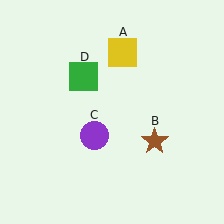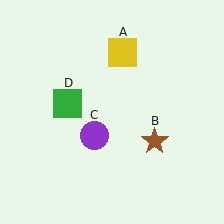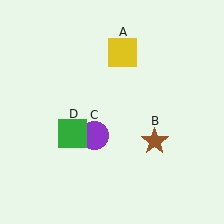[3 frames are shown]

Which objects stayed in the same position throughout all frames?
Yellow square (object A) and brown star (object B) and purple circle (object C) remained stationary.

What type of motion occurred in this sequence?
The green square (object D) rotated counterclockwise around the center of the scene.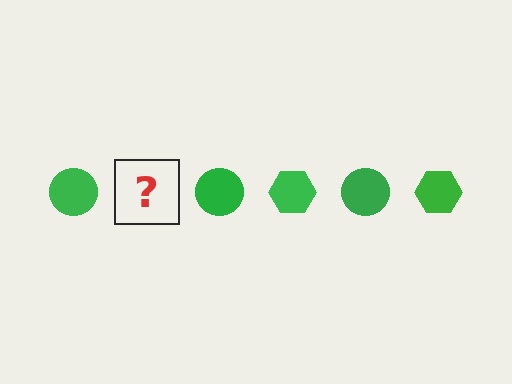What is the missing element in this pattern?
The missing element is a green hexagon.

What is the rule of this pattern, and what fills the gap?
The rule is that the pattern cycles through circle, hexagon shapes in green. The gap should be filled with a green hexagon.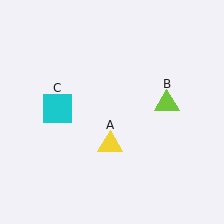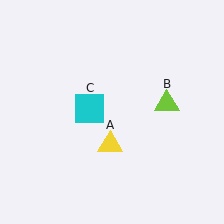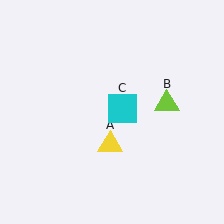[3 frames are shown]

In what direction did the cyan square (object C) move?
The cyan square (object C) moved right.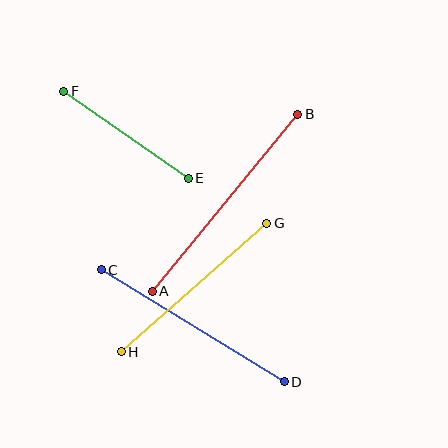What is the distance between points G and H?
The distance is approximately 194 pixels.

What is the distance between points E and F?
The distance is approximately 152 pixels.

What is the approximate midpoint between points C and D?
The midpoint is at approximately (193, 326) pixels.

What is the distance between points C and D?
The distance is approximately 215 pixels.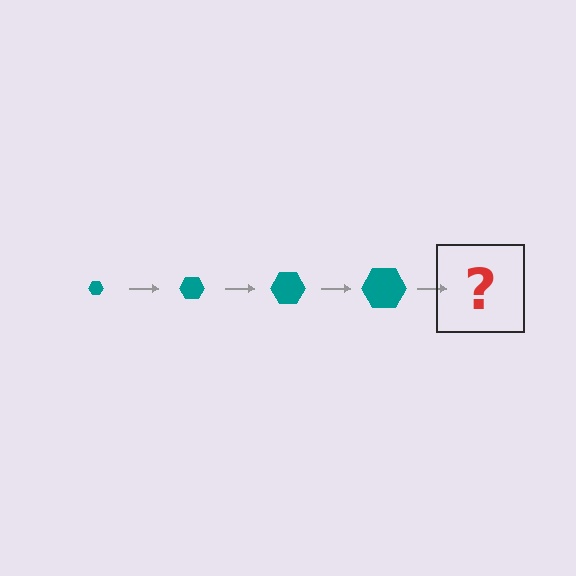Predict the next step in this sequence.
The next step is a teal hexagon, larger than the previous one.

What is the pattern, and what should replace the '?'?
The pattern is that the hexagon gets progressively larger each step. The '?' should be a teal hexagon, larger than the previous one.